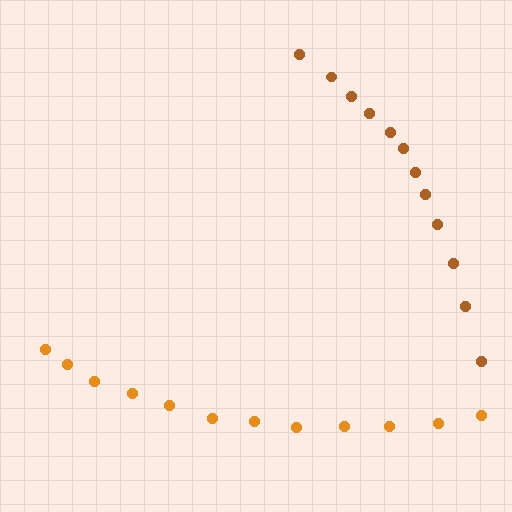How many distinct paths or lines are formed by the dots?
There are 2 distinct paths.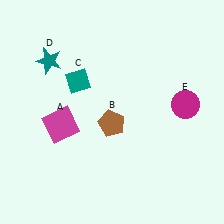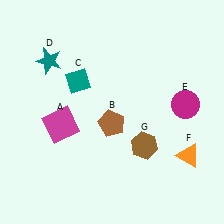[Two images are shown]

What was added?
An orange triangle (F), a brown hexagon (G) were added in Image 2.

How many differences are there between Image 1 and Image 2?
There are 2 differences between the two images.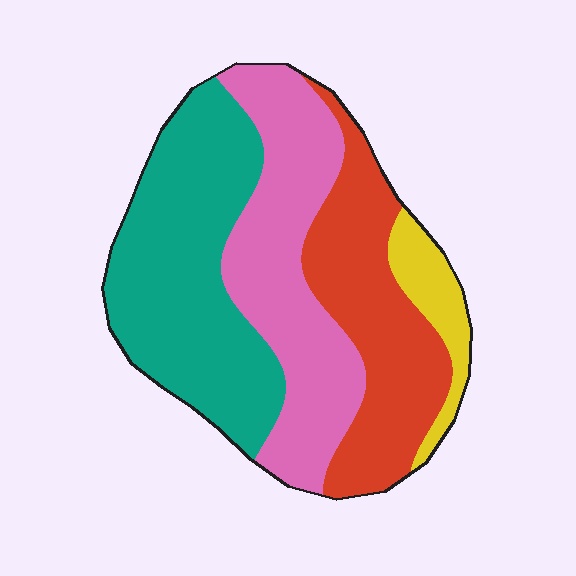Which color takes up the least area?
Yellow, at roughly 10%.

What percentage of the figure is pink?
Pink covers around 30% of the figure.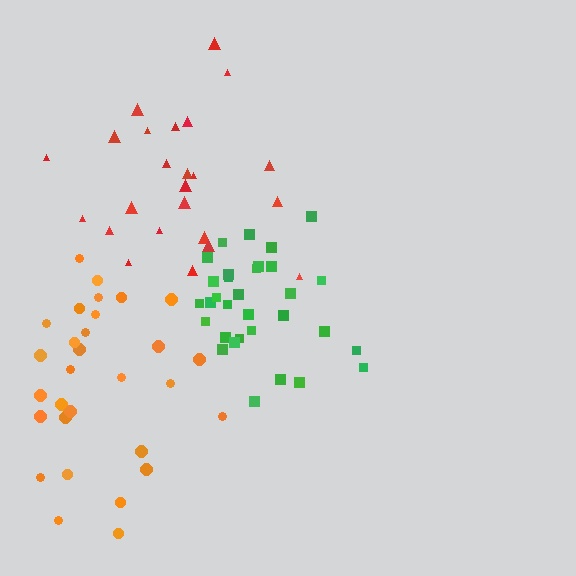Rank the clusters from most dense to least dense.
green, orange, red.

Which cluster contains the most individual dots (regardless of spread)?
Green (32).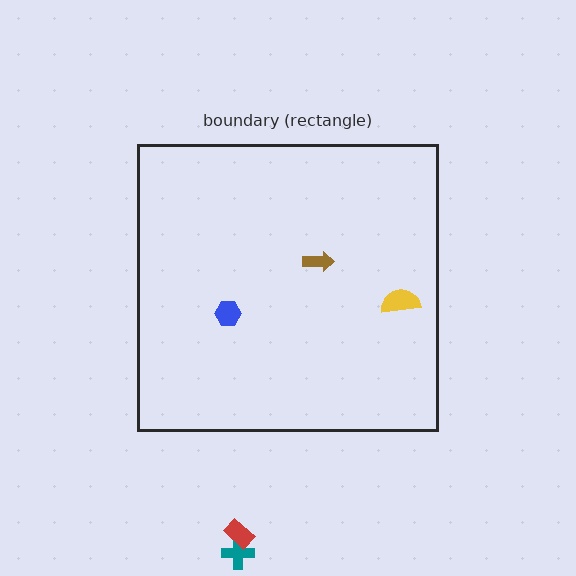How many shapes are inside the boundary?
3 inside, 2 outside.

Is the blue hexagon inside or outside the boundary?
Inside.